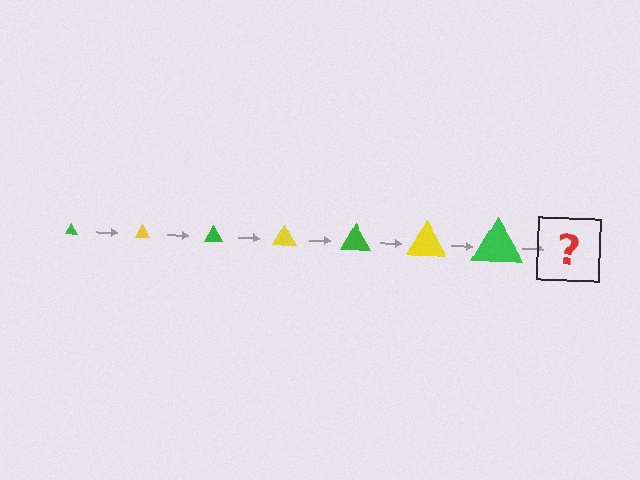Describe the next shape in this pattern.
It should be a yellow triangle, larger than the previous one.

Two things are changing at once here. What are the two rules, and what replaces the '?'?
The two rules are that the triangle grows larger each step and the color cycles through green and yellow. The '?' should be a yellow triangle, larger than the previous one.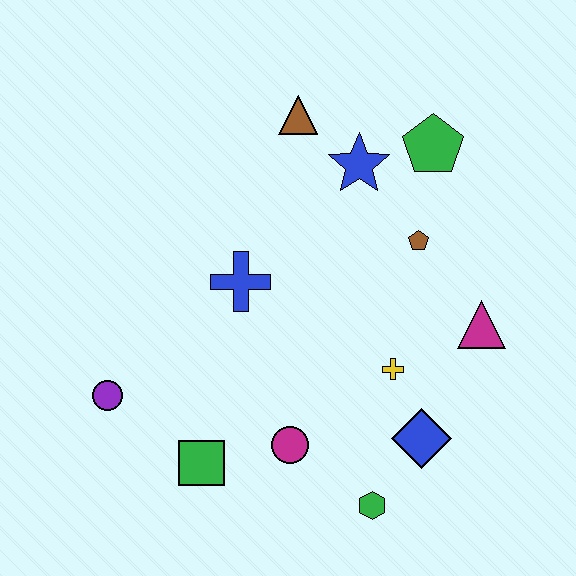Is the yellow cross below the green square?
No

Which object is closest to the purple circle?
The green square is closest to the purple circle.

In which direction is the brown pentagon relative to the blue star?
The brown pentagon is below the blue star.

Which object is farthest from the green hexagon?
The brown triangle is farthest from the green hexagon.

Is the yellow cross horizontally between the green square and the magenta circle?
No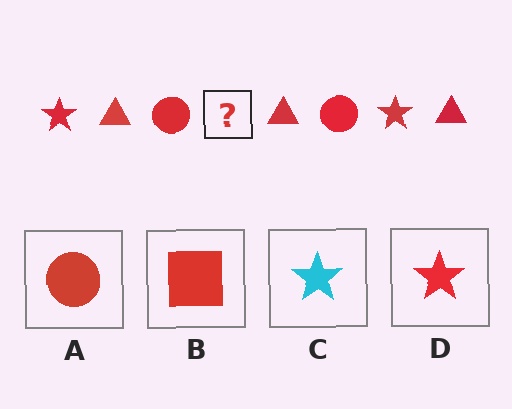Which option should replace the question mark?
Option D.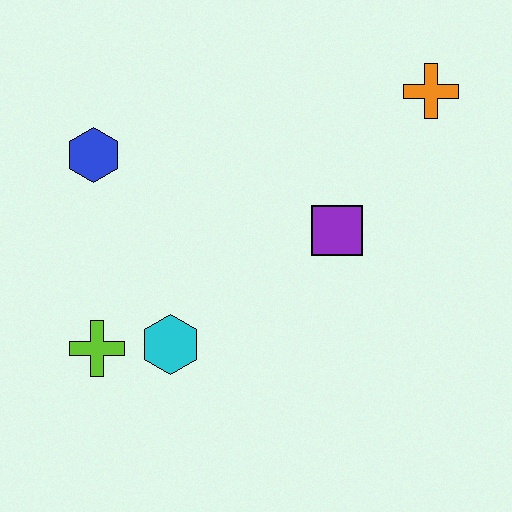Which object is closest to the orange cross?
The purple square is closest to the orange cross.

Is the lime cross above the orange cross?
No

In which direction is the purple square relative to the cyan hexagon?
The purple square is to the right of the cyan hexagon.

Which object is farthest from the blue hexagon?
The orange cross is farthest from the blue hexagon.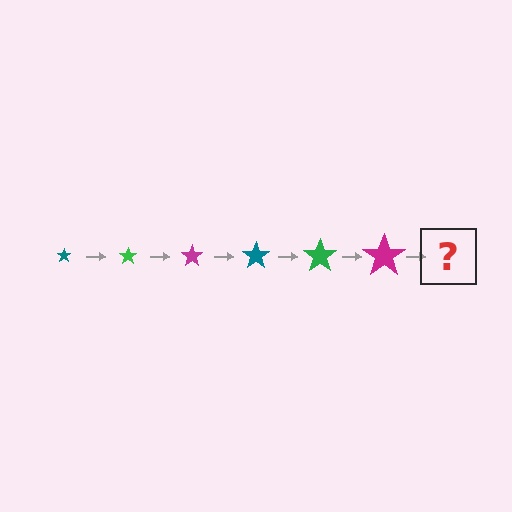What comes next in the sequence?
The next element should be a teal star, larger than the previous one.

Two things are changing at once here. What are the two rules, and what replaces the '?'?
The two rules are that the star grows larger each step and the color cycles through teal, green, and magenta. The '?' should be a teal star, larger than the previous one.